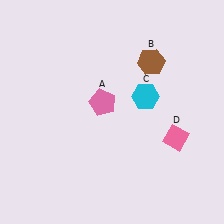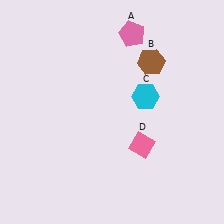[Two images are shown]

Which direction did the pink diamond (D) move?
The pink diamond (D) moved left.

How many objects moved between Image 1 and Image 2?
2 objects moved between the two images.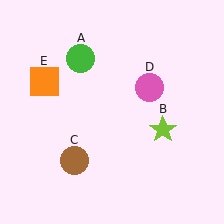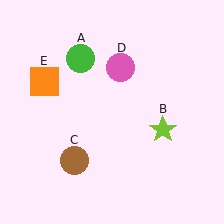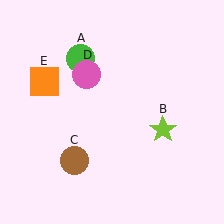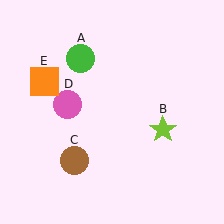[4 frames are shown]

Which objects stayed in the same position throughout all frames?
Green circle (object A) and lime star (object B) and brown circle (object C) and orange square (object E) remained stationary.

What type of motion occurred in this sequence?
The pink circle (object D) rotated counterclockwise around the center of the scene.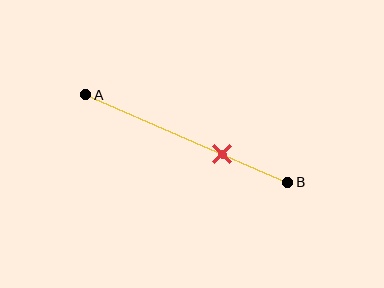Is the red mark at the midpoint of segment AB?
No, the mark is at about 70% from A, not at the 50% midpoint.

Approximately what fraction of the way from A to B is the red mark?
The red mark is approximately 70% of the way from A to B.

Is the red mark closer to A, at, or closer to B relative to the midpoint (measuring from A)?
The red mark is closer to point B than the midpoint of segment AB.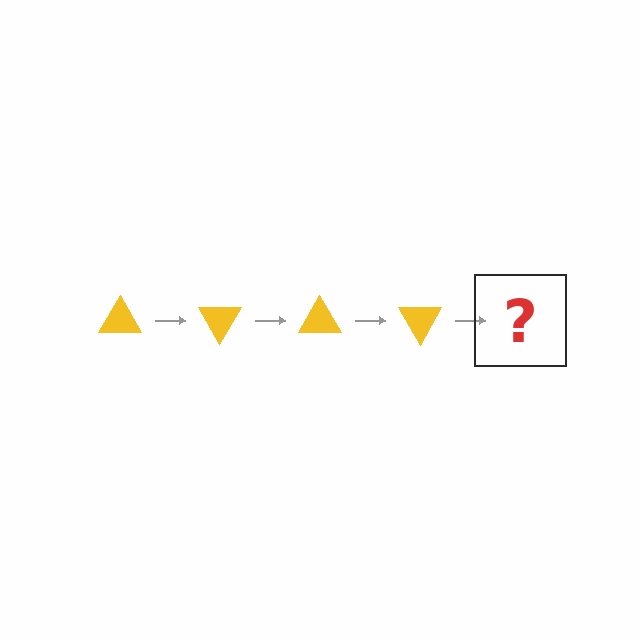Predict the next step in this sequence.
The next step is a yellow triangle rotated 240 degrees.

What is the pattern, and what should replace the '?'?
The pattern is that the triangle rotates 60 degrees each step. The '?' should be a yellow triangle rotated 240 degrees.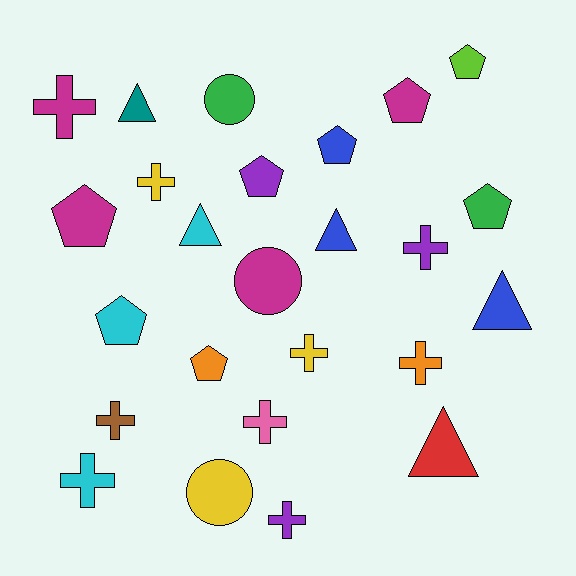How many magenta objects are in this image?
There are 4 magenta objects.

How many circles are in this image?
There are 3 circles.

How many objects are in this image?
There are 25 objects.